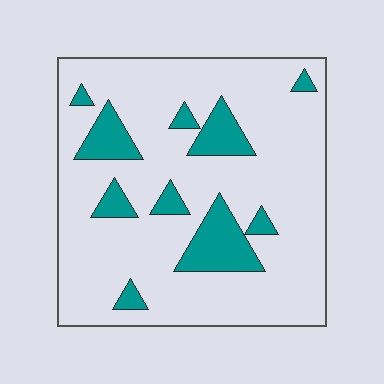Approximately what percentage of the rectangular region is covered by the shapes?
Approximately 15%.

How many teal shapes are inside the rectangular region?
10.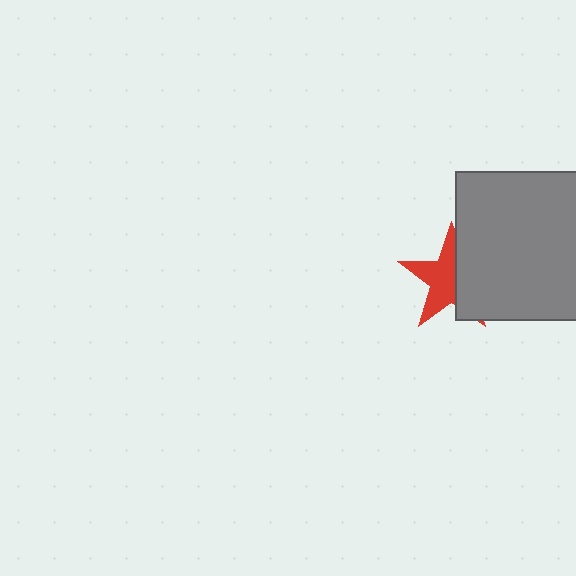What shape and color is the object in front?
The object in front is a gray square.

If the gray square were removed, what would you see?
You would see the complete red star.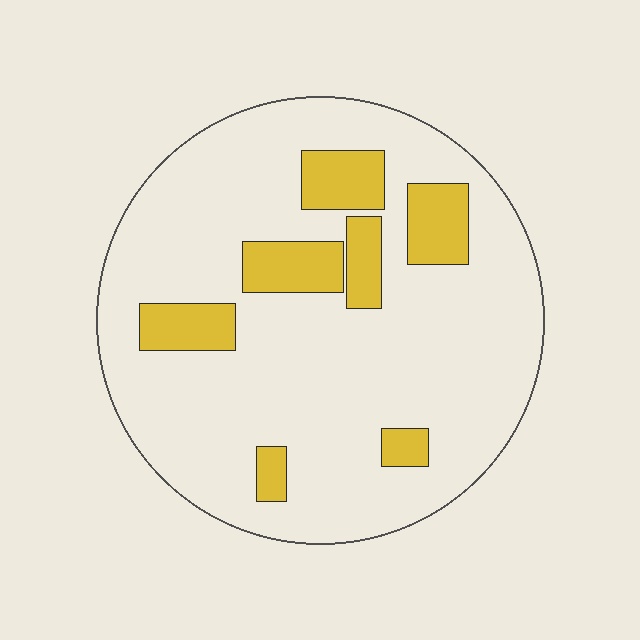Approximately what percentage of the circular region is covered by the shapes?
Approximately 15%.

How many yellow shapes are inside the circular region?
7.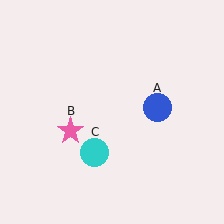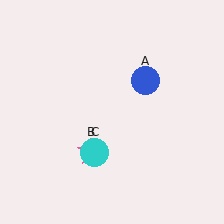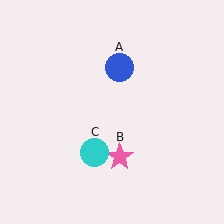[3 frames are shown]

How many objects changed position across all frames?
2 objects changed position: blue circle (object A), pink star (object B).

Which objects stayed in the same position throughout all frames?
Cyan circle (object C) remained stationary.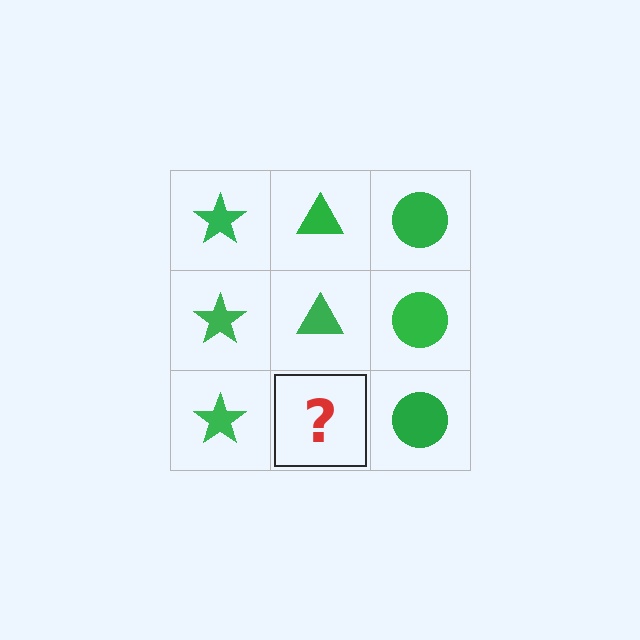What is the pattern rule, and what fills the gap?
The rule is that each column has a consistent shape. The gap should be filled with a green triangle.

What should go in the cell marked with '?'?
The missing cell should contain a green triangle.